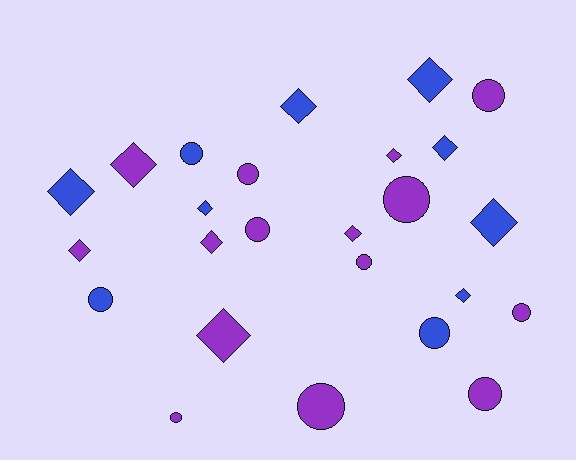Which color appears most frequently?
Purple, with 15 objects.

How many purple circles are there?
There are 9 purple circles.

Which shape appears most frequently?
Diamond, with 13 objects.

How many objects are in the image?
There are 25 objects.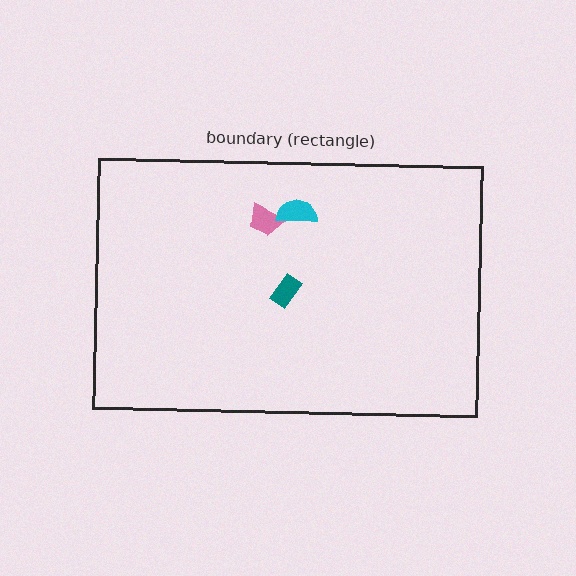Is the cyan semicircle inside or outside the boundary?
Inside.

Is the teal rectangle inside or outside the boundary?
Inside.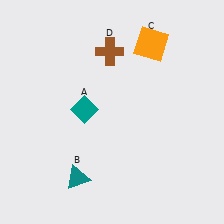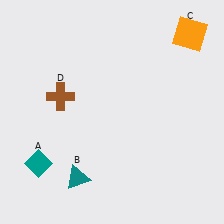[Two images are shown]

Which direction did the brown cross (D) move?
The brown cross (D) moved left.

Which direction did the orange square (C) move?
The orange square (C) moved right.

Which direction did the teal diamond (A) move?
The teal diamond (A) moved down.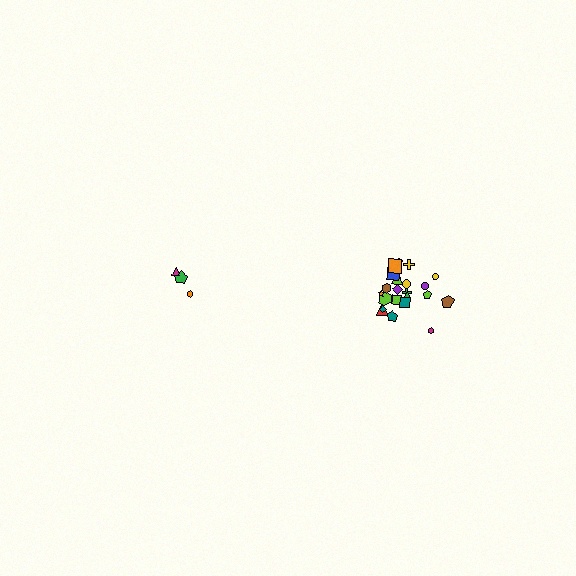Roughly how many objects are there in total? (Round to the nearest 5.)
Roughly 25 objects in total.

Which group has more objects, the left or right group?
The right group.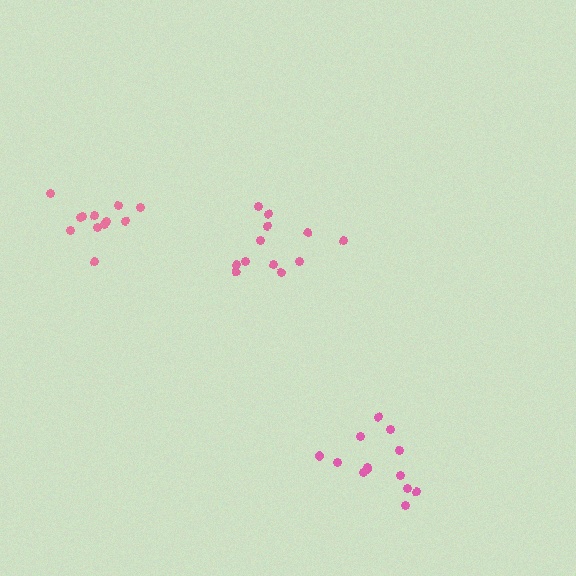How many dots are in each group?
Group 1: 12 dots, Group 2: 13 dots, Group 3: 12 dots (37 total).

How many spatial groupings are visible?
There are 3 spatial groupings.